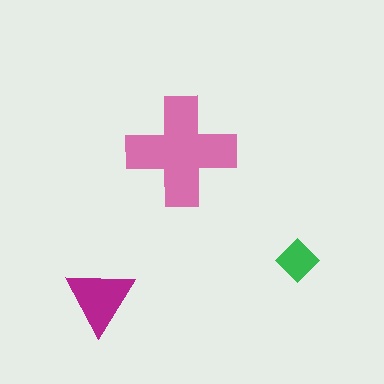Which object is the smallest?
The green diamond.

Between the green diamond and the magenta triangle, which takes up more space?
The magenta triangle.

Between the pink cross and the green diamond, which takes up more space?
The pink cross.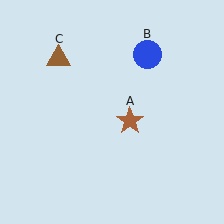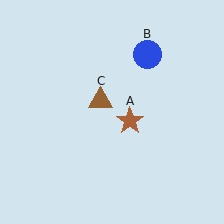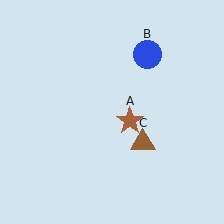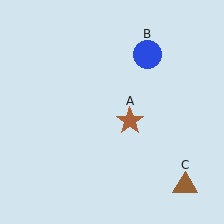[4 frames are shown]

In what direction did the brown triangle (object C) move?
The brown triangle (object C) moved down and to the right.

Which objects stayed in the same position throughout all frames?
Brown star (object A) and blue circle (object B) remained stationary.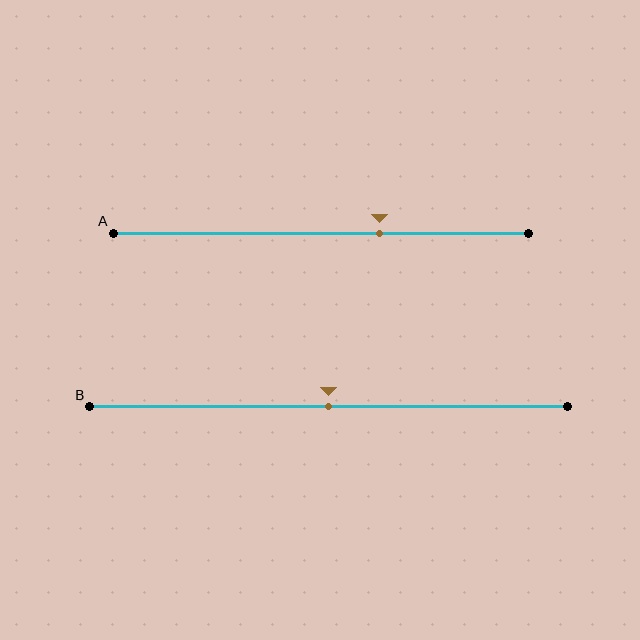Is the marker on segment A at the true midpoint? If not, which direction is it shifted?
No, the marker on segment A is shifted to the right by about 14% of the segment length.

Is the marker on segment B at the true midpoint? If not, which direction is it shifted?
Yes, the marker on segment B is at the true midpoint.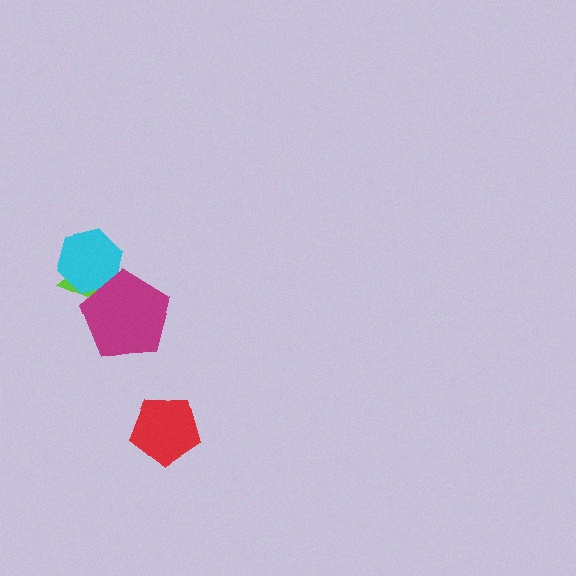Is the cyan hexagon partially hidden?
Yes, it is partially covered by another shape.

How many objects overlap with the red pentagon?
0 objects overlap with the red pentagon.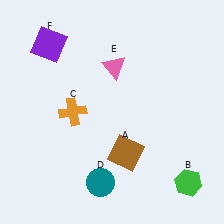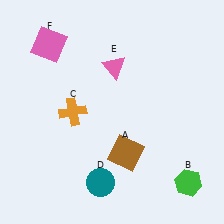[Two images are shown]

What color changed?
The square (F) changed from purple in Image 1 to pink in Image 2.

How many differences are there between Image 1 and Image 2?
There is 1 difference between the two images.